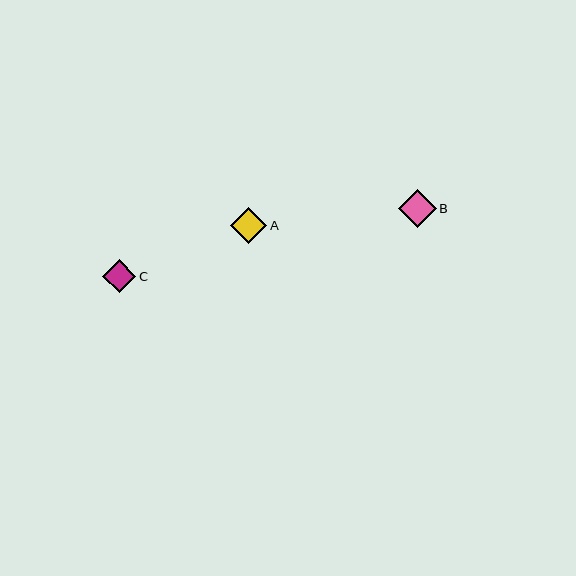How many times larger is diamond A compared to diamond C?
Diamond A is approximately 1.1 times the size of diamond C.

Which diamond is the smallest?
Diamond C is the smallest with a size of approximately 33 pixels.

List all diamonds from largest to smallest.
From largest to smallest: B, A, C.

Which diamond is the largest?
Diamond B is the largest with a size of approximately 38 pixels.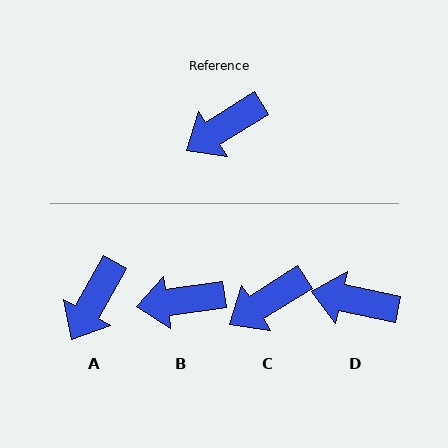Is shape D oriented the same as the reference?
No, it is off by about 44 degrees.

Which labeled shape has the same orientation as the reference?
C.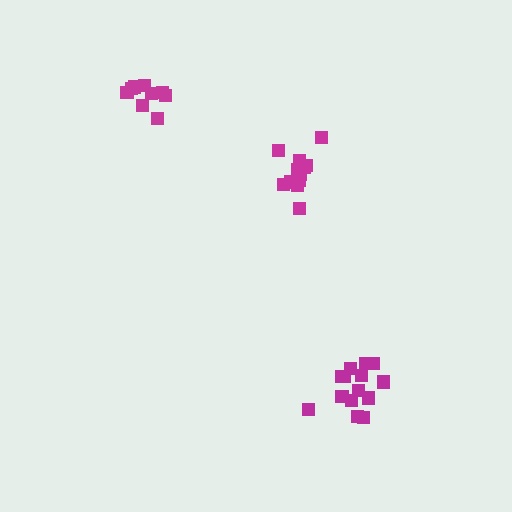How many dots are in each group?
Group 1: 9 dots, Group 2: 14 dots, Group 3: 12 dots (35 total).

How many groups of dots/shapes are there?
There are 3 groups.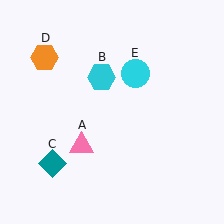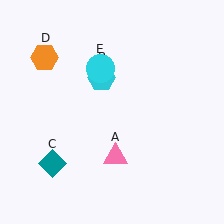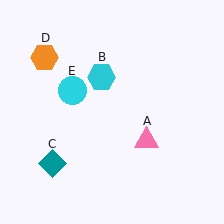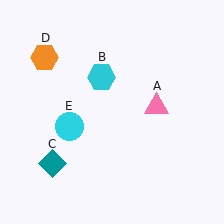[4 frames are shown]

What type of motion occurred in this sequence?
The pink triangle (object A), cyan circle (object E) rotated counterclockwise around the center of the scene.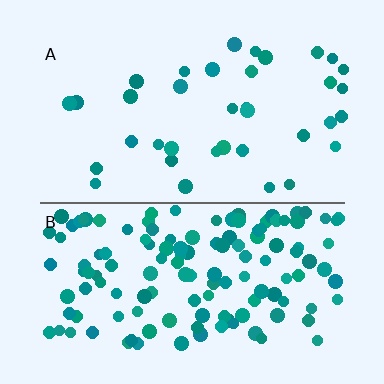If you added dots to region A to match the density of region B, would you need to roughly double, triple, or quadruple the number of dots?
Approximately quadruple.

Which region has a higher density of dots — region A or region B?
B (the bottom).